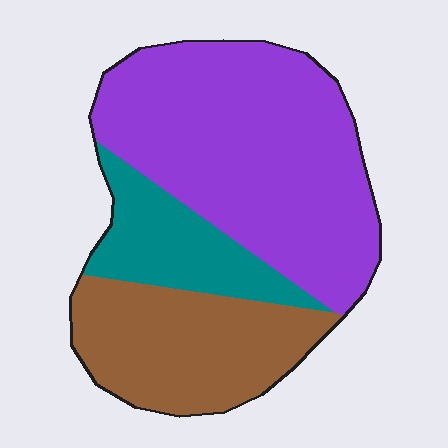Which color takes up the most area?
Purple, at roughly 55%.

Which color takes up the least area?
Teal, at roughly 15%.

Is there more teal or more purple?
Purple.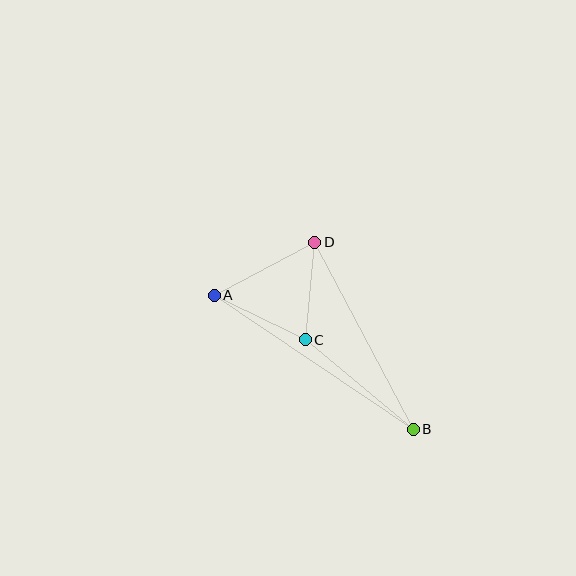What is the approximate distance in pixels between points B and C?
The distance between B and C is approximately 140 pixels.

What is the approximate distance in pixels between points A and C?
The distance between A and C is approximately 101 pixels.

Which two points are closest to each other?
Points C and D are closest to each other.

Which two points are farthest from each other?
Points A and B are farthest from each other.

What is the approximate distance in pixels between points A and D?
The distance between A and D is approximately 113 pixels.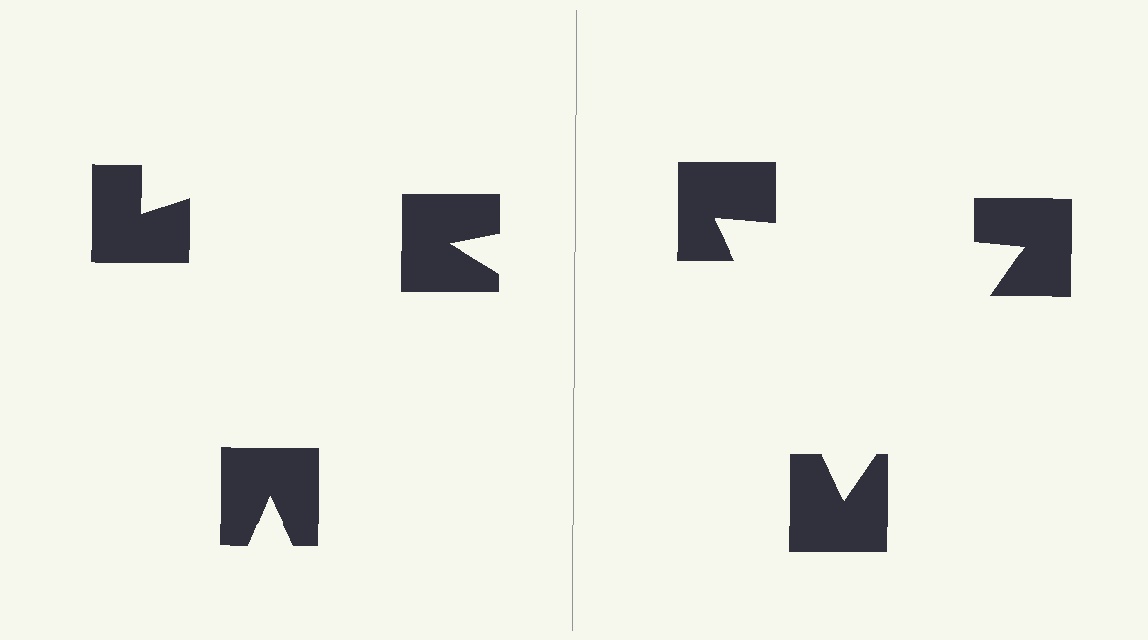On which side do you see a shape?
An illusory triangle appears on the right side. On the left side the wedge cuts are rotated, so no coherent shape forms.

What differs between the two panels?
The notched squares are positioned identically on both sides; only the wedge orientations differ. On the right they align to a triangle; on the left they are misaligned.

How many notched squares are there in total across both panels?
6 — 3 on each side.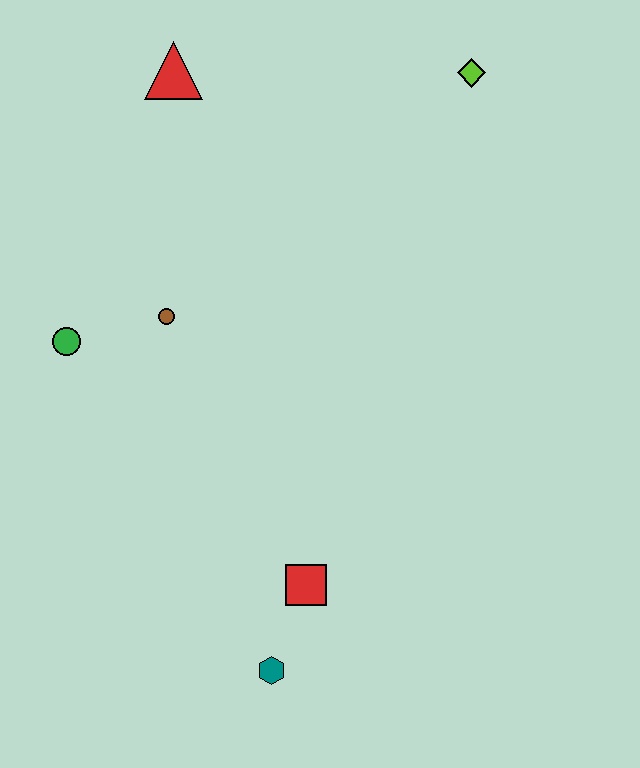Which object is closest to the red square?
The teal hexagon is closest to the red square.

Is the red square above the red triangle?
No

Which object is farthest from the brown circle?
The lime diamond is farthest from the brown circle.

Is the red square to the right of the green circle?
Yes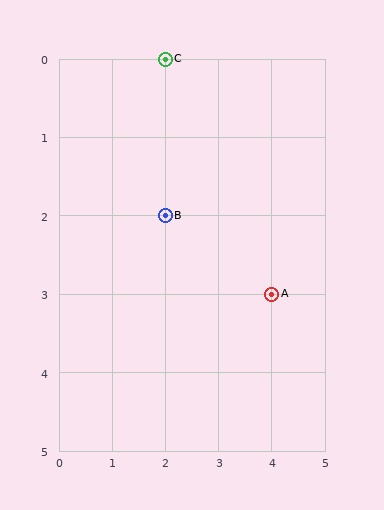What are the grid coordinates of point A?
Point A is at grid coordinates (4, 3).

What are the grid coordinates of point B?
Point B is at grid coordinates (2, 2).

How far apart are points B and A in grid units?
Points B and A are 2 columns and 1 row apart (about 2.2 grid units diagonally).